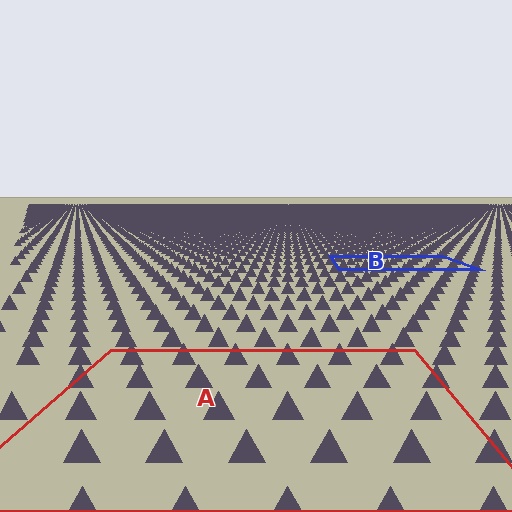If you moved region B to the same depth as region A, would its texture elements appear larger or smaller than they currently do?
They would appear larger. At a closer depth, the same texture elements are projected at a bigger on-screen size.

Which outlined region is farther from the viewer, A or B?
Region B is farther from the viewer — the texture elements inside it appear smaller and more densely packed.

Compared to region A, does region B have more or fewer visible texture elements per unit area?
Region B has more texture elements per unit area — they are packed more densely because it is farther away.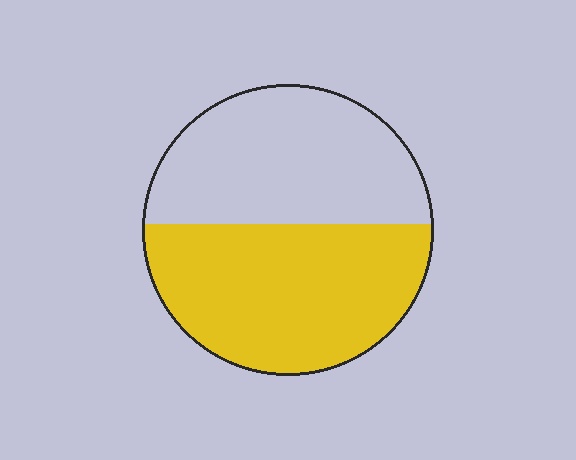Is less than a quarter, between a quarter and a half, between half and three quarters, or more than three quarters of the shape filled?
Between half and three quarters.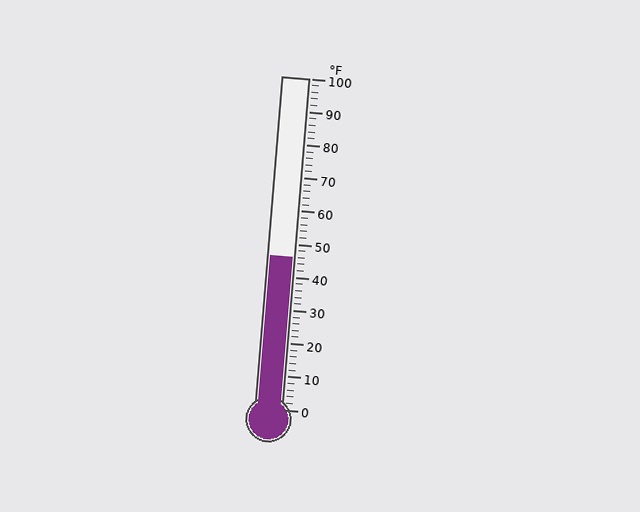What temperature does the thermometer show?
The thermometer shows approximately 46°F.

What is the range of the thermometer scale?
The thermometer scale ranges from 0°F to 100°F.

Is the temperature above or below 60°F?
The temperature is below 60°F.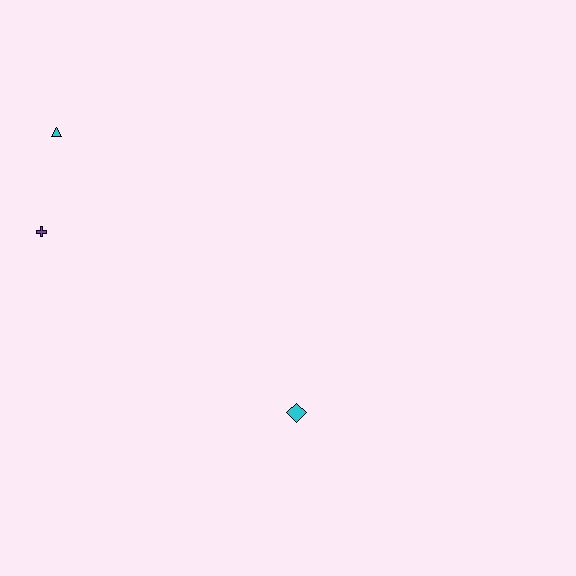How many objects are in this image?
There are 3 objects.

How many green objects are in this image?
There are no green objects.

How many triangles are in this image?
There is 1 triangle.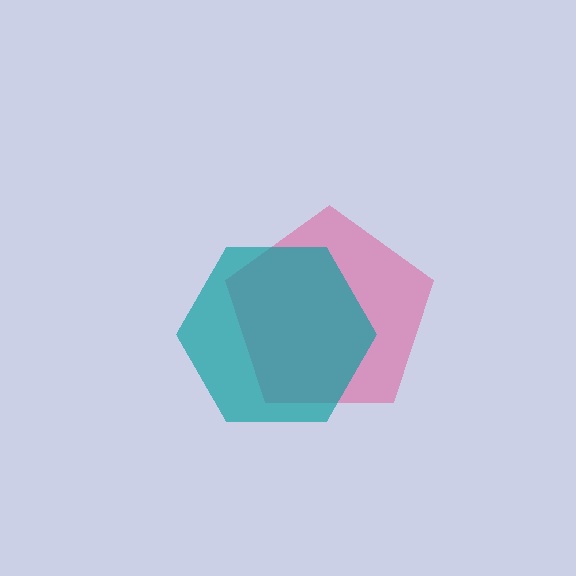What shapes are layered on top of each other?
The layered shapes are: a pink pentagon, a teal hexagon.